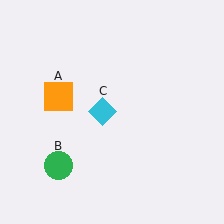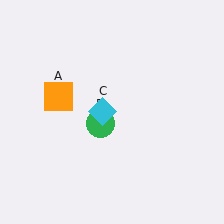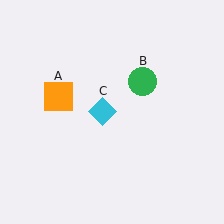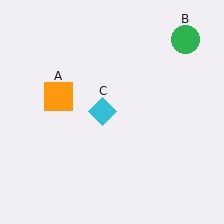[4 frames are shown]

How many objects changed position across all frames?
1 object changed position: green circle (object B).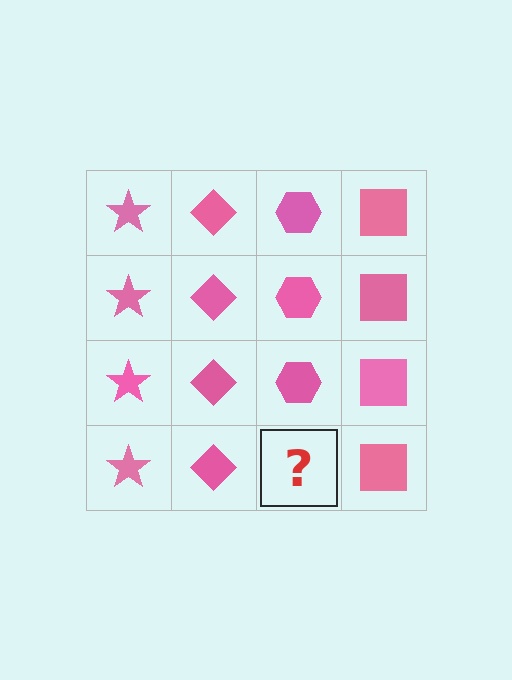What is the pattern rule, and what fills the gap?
The rule is that each column has a consistent shape. The gap should be filled with a pink hexagon.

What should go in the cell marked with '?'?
The missing cell should contain a pink hexagon.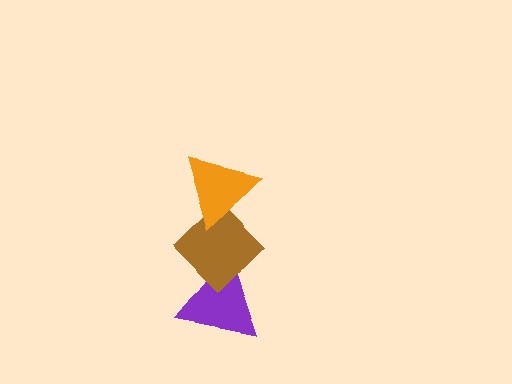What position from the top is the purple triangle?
The purple triangle is 3rd from the top.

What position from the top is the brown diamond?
The brown diamond is 2nd from the top.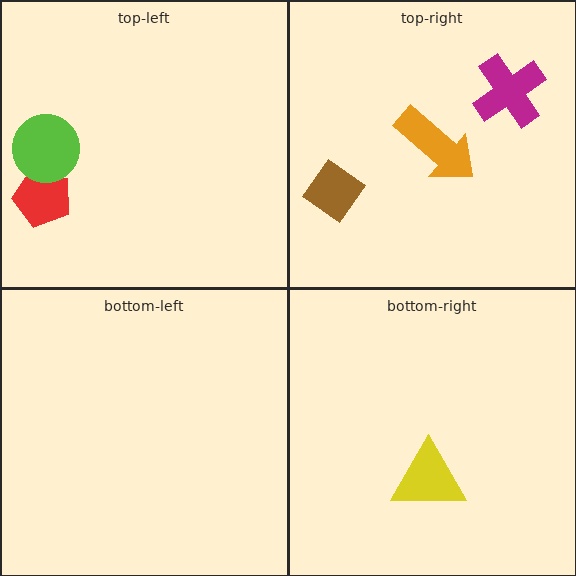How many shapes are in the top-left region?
2.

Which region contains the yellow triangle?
The bottom-right region.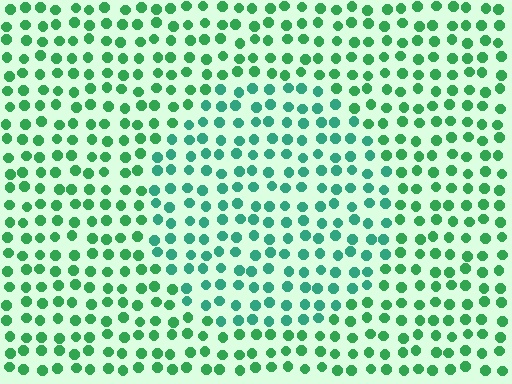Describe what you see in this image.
The image is filled with small green elements in a uniform arrangement. A circle-shaped region is visible where the elements are tinted to a slightly different hue, forming a subtle color boundary.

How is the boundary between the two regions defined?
The boundary is defined purely by a slight shift in hue (about 25 degrees). Spacing, size, and orientation are identical on both sides.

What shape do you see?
I see a circle.